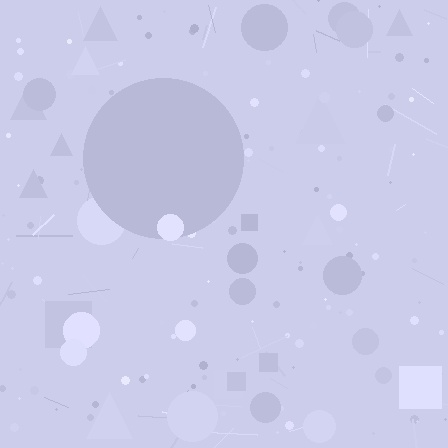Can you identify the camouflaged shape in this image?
The camouflaged shape is a circle.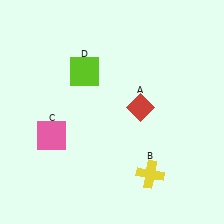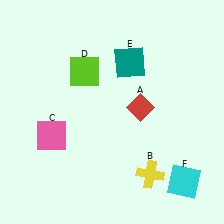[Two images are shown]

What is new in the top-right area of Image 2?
A teal square (E) was added in the top-right area of Image 2.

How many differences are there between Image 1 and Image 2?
There are 2 differences between the two images.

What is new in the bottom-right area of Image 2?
A cyan square (F) was added in the bottom-right area of Image 2.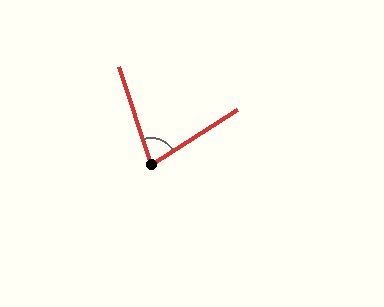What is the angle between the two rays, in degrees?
Approximately 76 degrees.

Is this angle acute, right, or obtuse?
It is acute.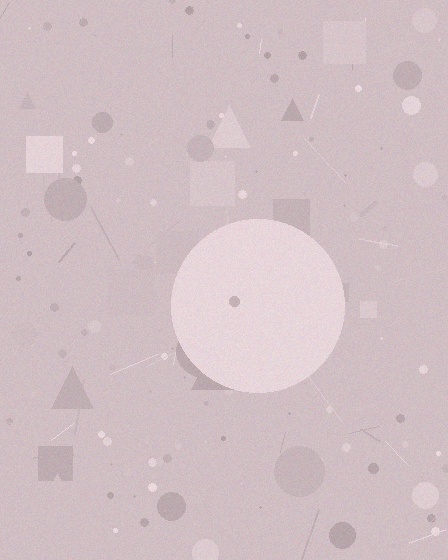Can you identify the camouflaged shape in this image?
The camouflaged shape is a circle.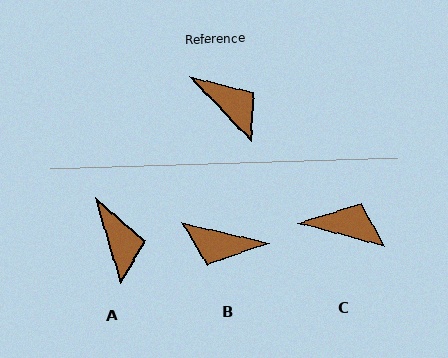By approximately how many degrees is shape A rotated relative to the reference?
Approximately 27 degrees clockwise.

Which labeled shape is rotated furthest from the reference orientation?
B, about 147 degrees away.